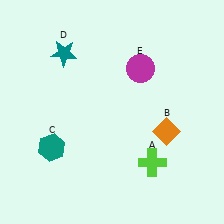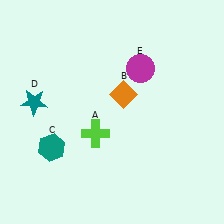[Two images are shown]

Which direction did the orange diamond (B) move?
The orange diamond (B) moved left.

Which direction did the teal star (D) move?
The teal star (D) moved down.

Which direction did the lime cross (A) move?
The lime cross (A) moved left.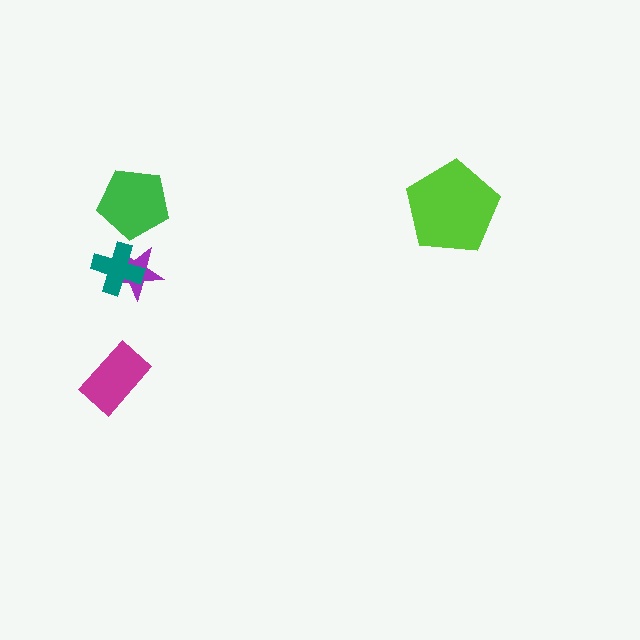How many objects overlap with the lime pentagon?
0 objects overlap with the lime pentagon.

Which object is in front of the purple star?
The teal cross is in front of the purple star.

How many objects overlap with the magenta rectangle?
0 objects overlap with the magenta rectangle.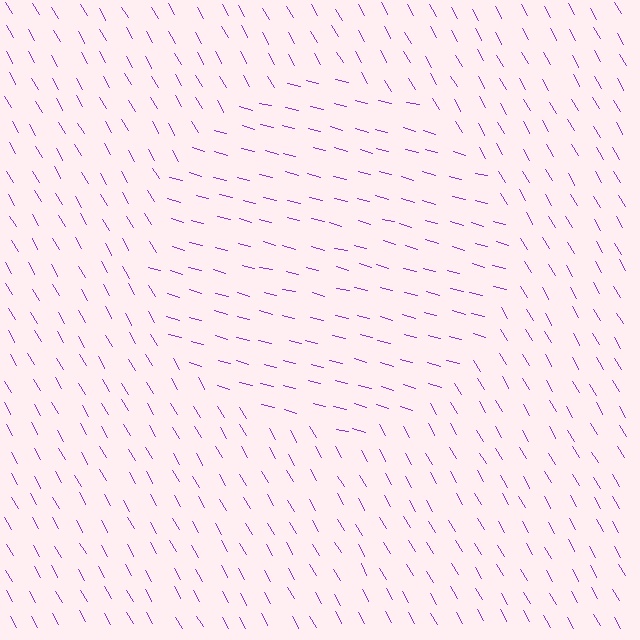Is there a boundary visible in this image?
Yes, there is a texture boundary formed by a change in line orientation.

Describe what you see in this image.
The image is filled with small purple line segments. A circle region in the image has lines oriented differently from the surrounding lines, creating a visible texture boundary.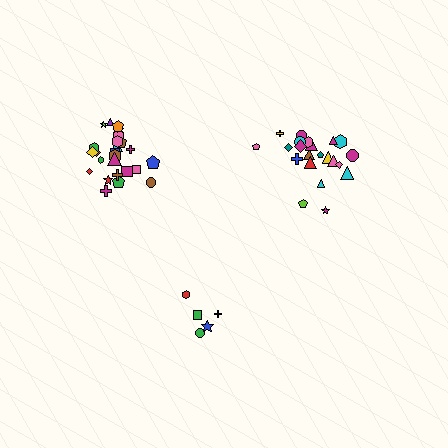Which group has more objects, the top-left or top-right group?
The top-left group.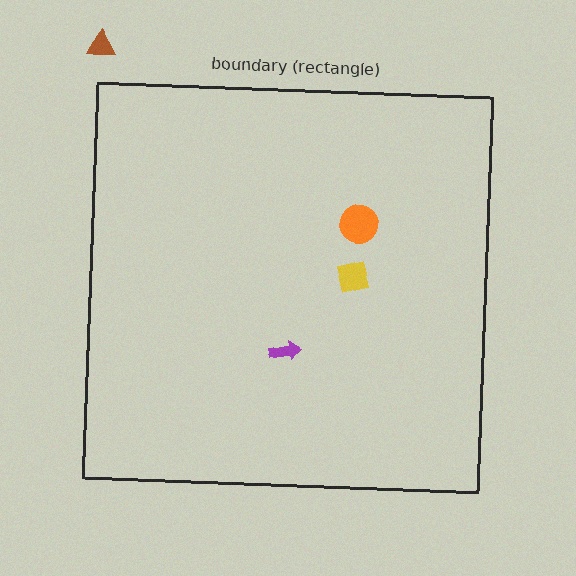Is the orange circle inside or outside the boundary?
Inside.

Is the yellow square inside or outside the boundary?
Inside.